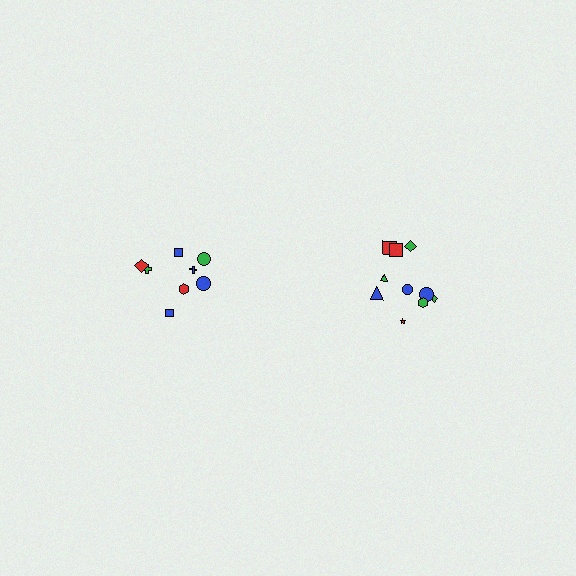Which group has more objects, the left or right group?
The right group.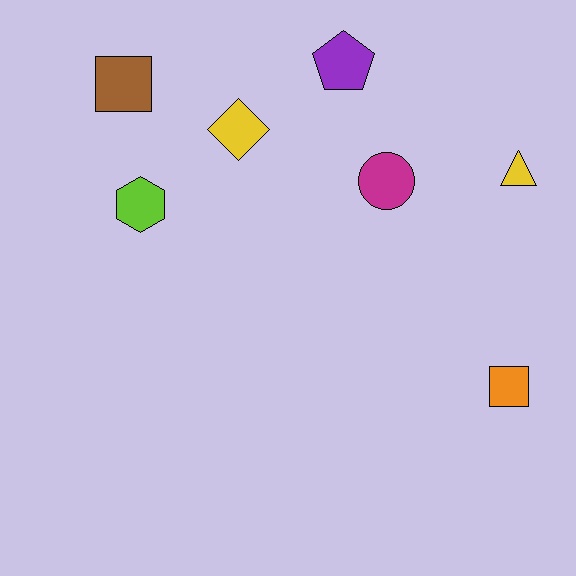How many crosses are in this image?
There are no crosses.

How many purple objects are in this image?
There is 1 purple object.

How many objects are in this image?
There are 7 objects.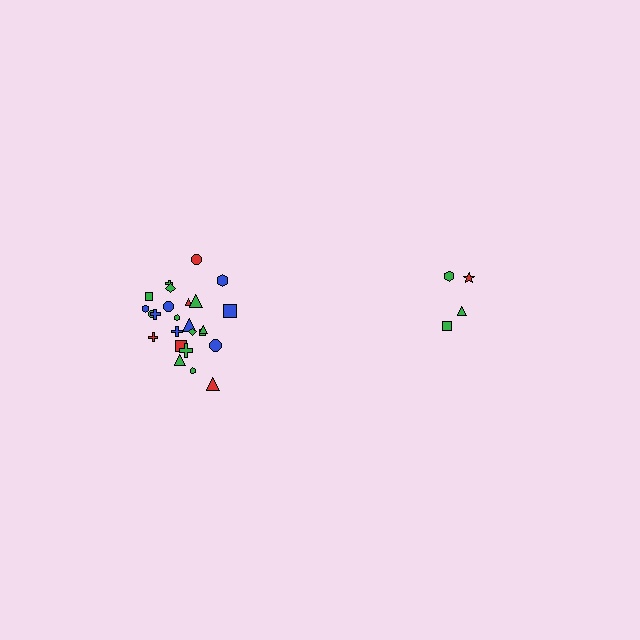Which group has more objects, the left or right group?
The left group.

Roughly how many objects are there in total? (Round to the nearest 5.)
Roughly 30 objects in total.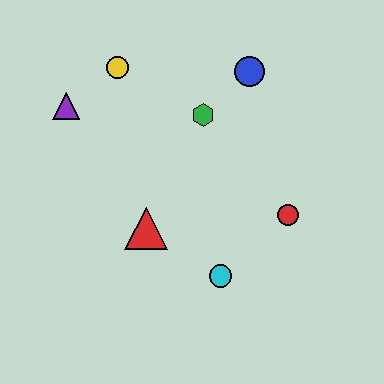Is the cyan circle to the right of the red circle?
No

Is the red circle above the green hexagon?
No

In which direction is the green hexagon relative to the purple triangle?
The green hexagon is to the right of the purple triangle.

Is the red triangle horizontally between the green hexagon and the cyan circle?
No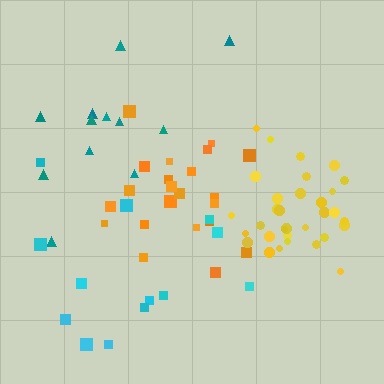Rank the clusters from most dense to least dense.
yellow, orange, teal, cyan.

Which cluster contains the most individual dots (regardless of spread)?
Yellow (32).